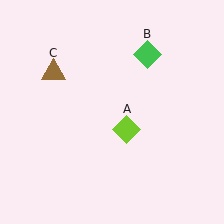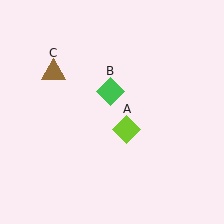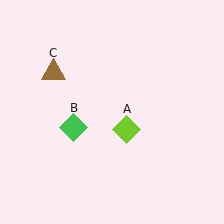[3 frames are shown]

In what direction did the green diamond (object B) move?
The green diamond (object B) moved down and to the left.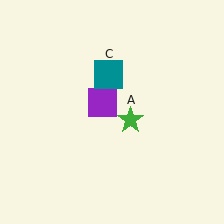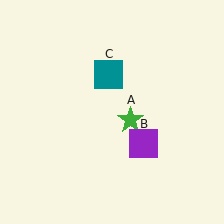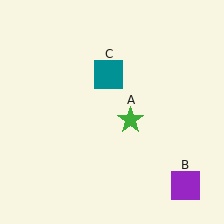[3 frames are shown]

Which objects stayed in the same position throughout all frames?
Green star (object A) and teal square (object C) remained stationary.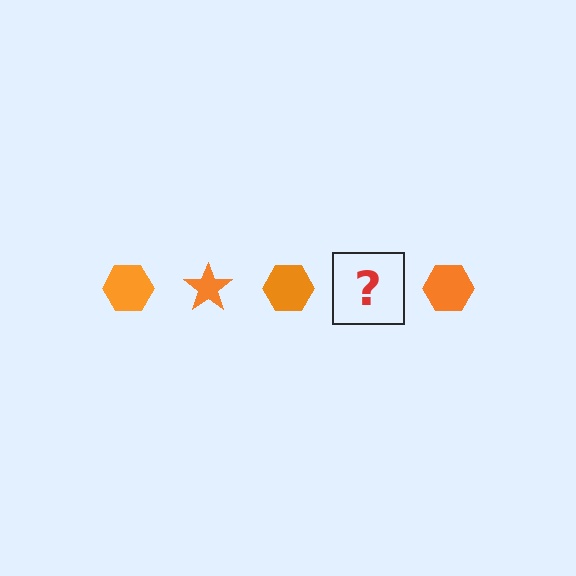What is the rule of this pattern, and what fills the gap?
The rule is that the pattern cycles through hexagon, star shapes in orange. The gap should be filled with an orange star.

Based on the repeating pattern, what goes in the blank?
The blank should be an orange star.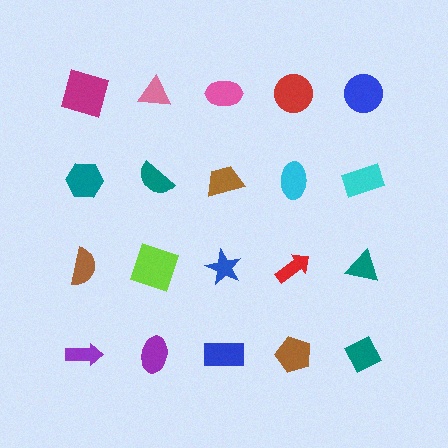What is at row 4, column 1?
A purple arrow.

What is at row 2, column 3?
A brown trapezoid.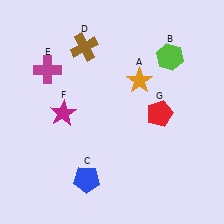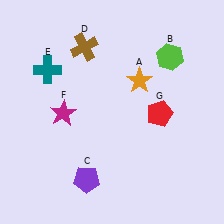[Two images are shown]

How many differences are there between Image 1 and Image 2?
There are 2 differences between the two images.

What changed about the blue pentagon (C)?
In Image 1, C is blue. In Image 2, it changed to purple.